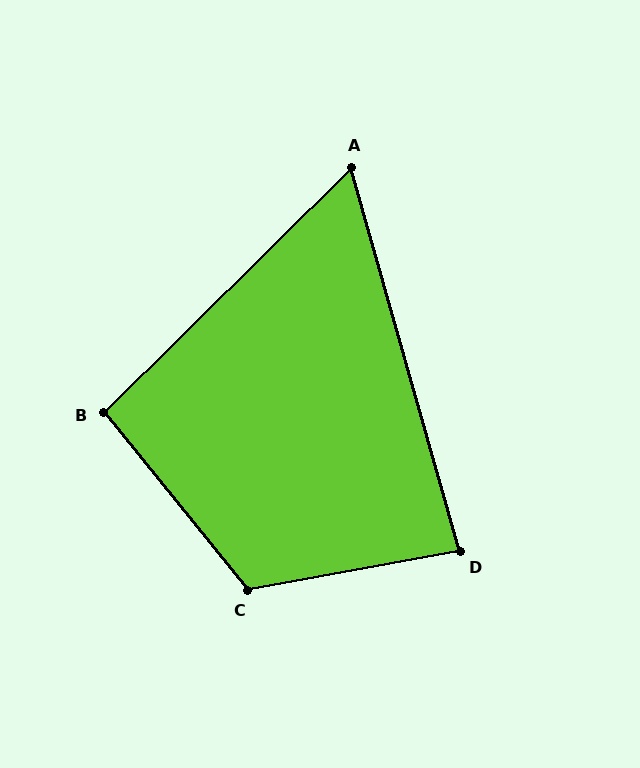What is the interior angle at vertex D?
Approximately 84 degrees (acute).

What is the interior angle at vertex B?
Approximately 96 degrees (obtuse).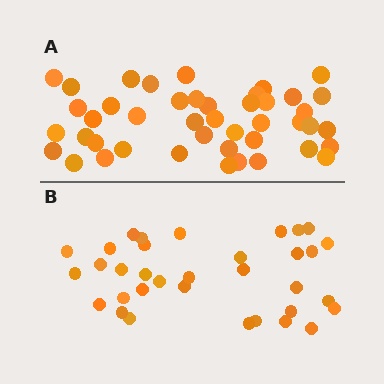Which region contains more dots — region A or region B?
Region A (the top region) has more dots.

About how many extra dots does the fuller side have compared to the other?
Region A has roughly 10 or so more dots than region B.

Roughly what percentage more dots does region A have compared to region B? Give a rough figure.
About 30% more.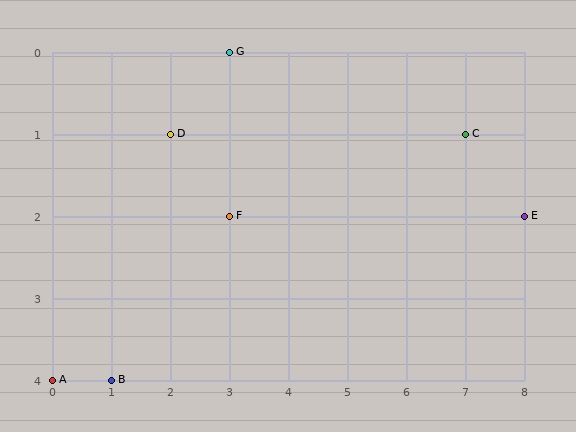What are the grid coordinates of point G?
Point G is at grid coordinates (3, 0).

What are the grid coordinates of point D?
Point D is at grid coordinates (2, 1).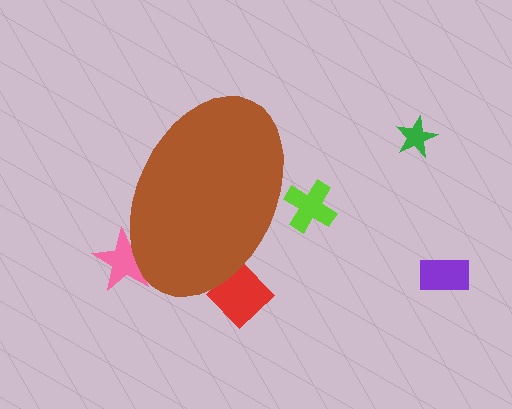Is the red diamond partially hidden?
Yes, the red diamond is partially hidden behind the brown ellipse.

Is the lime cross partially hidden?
Yes, the lime cross is partially hidden behind the brown ellipse.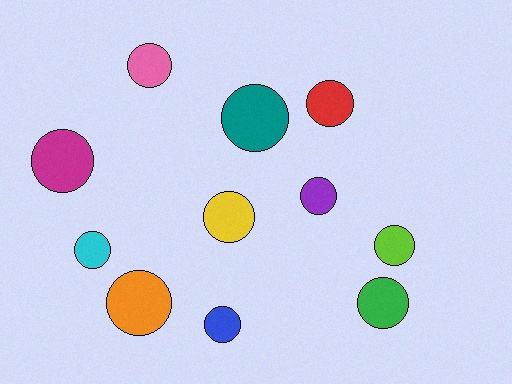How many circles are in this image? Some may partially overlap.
There are 11 circles.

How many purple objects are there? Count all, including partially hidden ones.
There is 1 purple object.